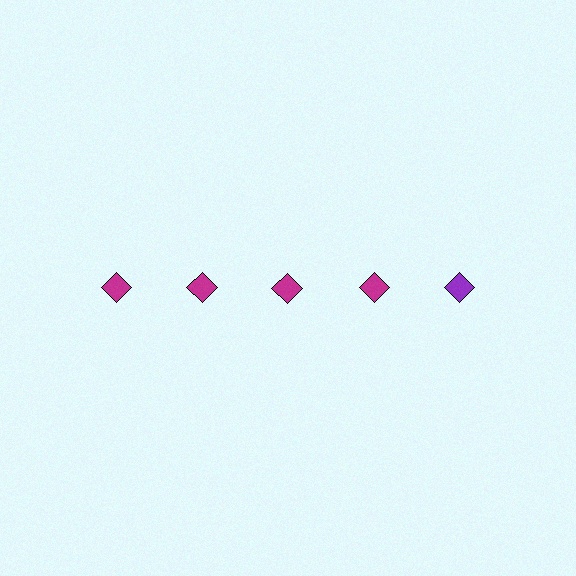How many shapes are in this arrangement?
There are 5 shapes arranged in a grid pattern.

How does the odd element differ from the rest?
It has a different color: purple instead of magenta.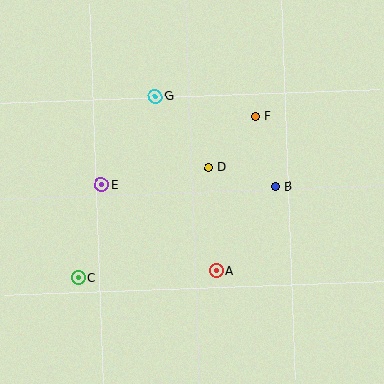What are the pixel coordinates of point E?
Point E is at (101, 185).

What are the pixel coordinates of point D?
Point D is at (208, 168).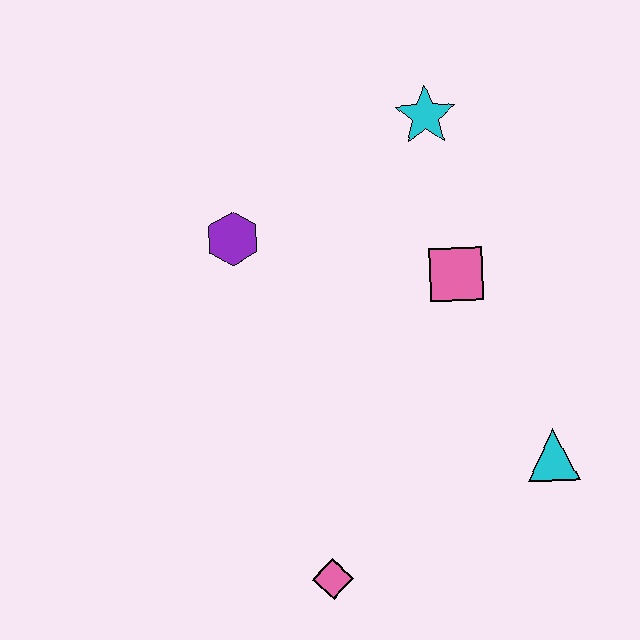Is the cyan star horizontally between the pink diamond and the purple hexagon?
No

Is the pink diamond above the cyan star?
No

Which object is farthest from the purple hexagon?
The cyan triangle is farthest from the purple hexagon.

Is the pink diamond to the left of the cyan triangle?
Yes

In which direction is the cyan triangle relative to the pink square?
The cyan triangle is below the pink square.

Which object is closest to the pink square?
The cyan star is closest to the pink square.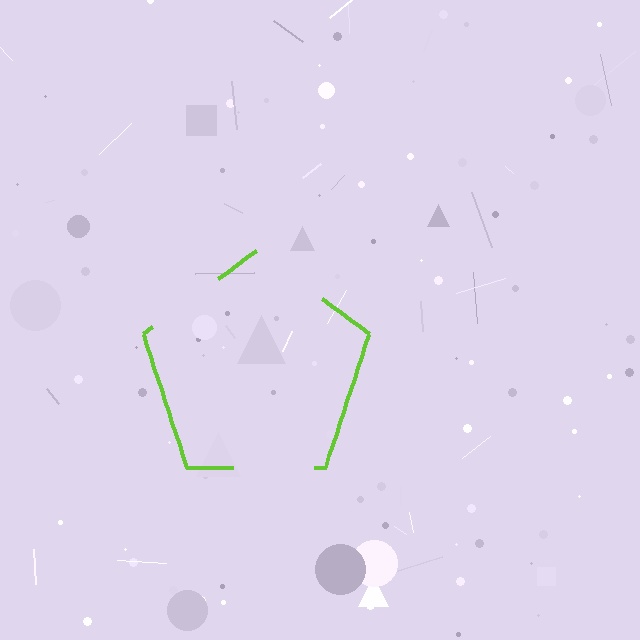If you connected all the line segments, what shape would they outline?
They would outline a pentagon.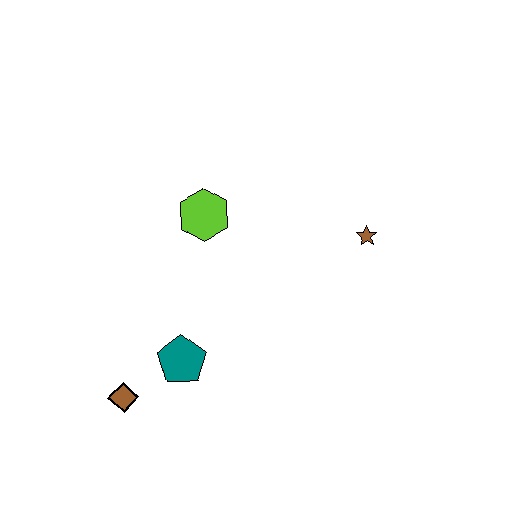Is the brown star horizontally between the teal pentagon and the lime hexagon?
No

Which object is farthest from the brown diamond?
The brown star is farthest from the brown diamond.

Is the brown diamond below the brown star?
Yes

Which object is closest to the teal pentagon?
The brown diamond is closest to the teal pentagon.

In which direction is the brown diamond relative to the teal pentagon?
The brown diamond is to the left of the teal pentagon.